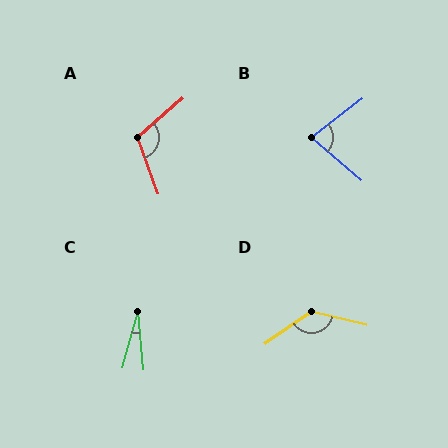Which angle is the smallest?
C, at approximately 21 degrees.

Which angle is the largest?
D, at approximately 131 degrees.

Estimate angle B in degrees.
Approximately 78 degrees.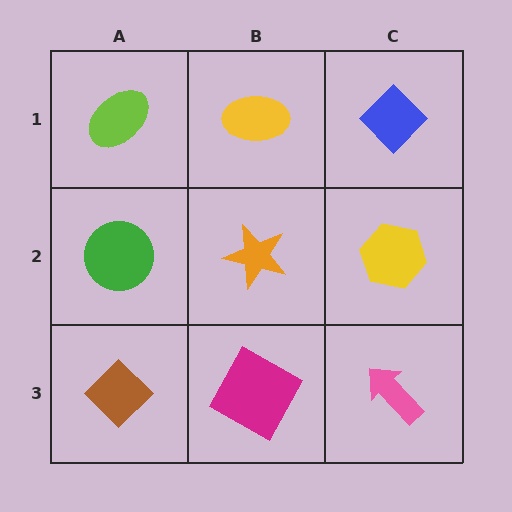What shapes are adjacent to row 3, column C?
A yellow hexagon (row 2, column C), a magenta square (row 3, column B).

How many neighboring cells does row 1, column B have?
3.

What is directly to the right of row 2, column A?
An orange star.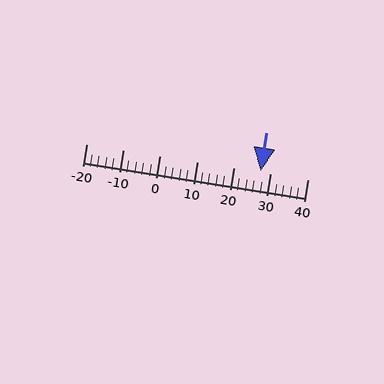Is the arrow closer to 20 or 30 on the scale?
The arrow is closer to 30.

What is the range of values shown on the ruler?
The ruler shows values from -20 to 40.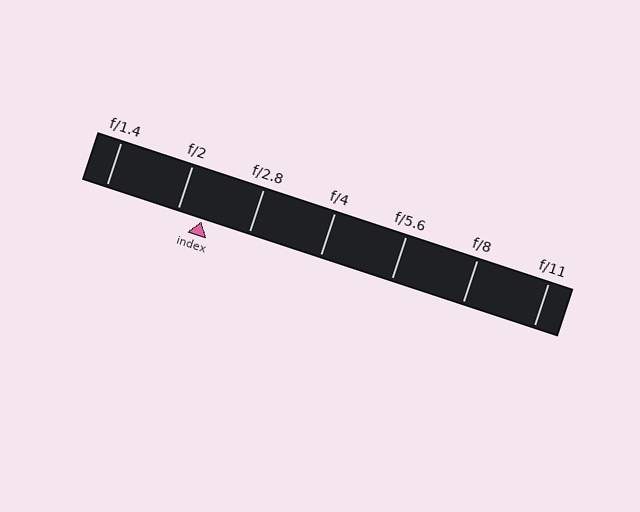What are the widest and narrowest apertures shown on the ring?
The widest aperture shown is f/1.4 and the narrowest is f/11.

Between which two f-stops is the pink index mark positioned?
The index mark is between f/2 and f/2.8.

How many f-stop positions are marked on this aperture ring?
There are 7 f-stop positions marked.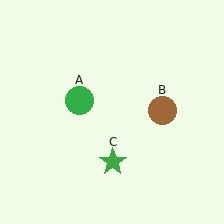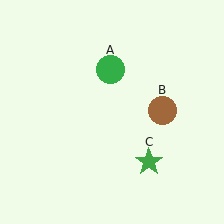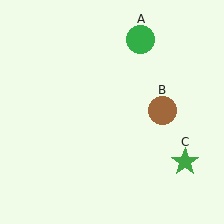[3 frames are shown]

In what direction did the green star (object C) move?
The green star (object C) moved right.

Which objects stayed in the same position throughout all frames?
Brown circle (object B) remained stationary.